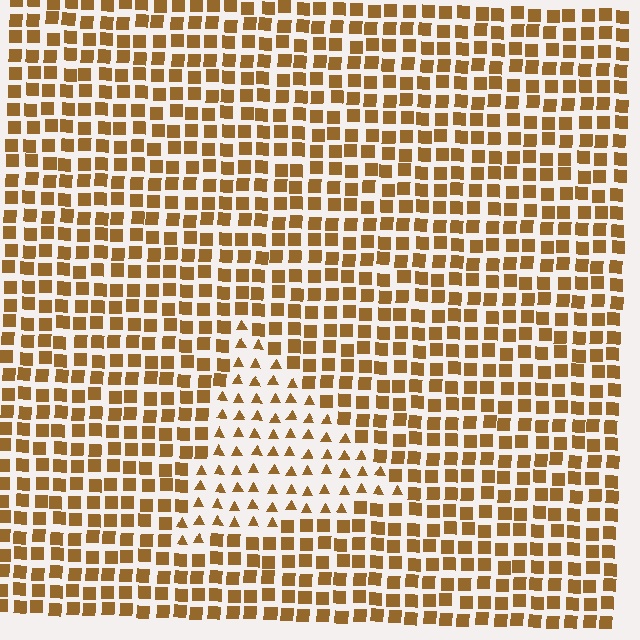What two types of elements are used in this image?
The image uses triangles inside the triangle region and squares outside it.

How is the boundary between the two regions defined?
The boundary is defined by a change in element shape: triangles inside vs. squares outside. All elements share the same color and spacing.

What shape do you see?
I see a triangle.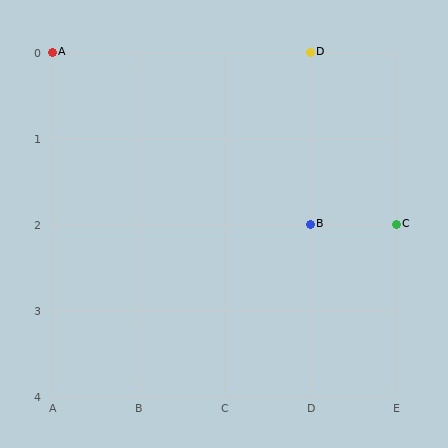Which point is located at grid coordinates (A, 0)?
Point A is at (A, 0).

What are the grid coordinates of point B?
Point B is at grid coordinates (D, 2).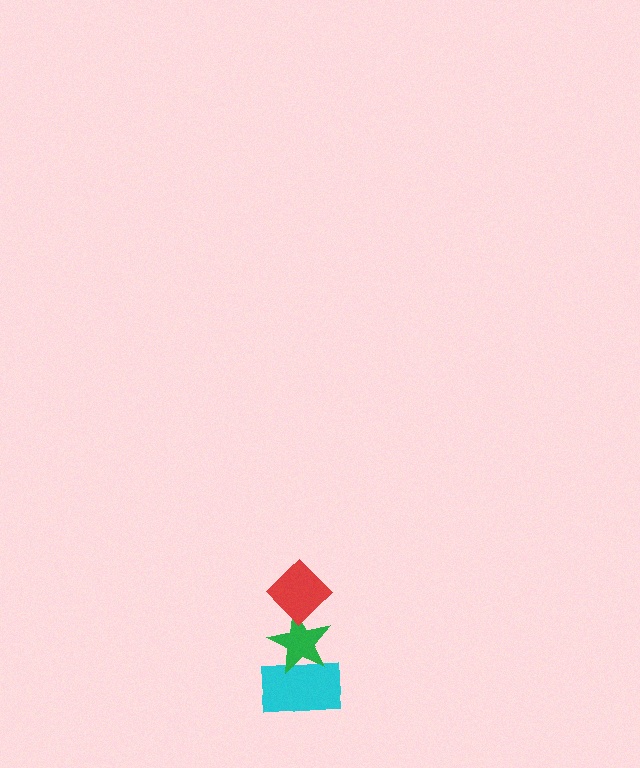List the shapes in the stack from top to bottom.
From top to bottom: the red diamond, the green star, the cyan rectangle.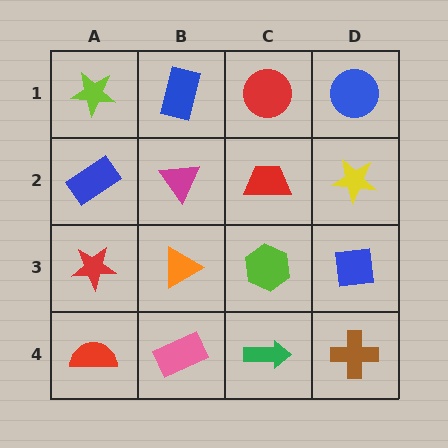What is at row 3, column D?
A blue square.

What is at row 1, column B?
A blue rectangle.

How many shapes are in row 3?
4 shapes.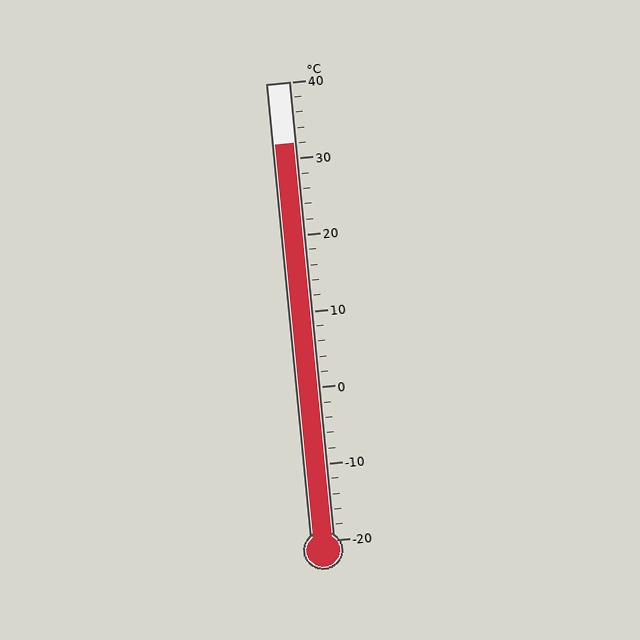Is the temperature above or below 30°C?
The temperature is above 30°C.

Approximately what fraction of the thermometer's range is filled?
The thermometer is filled to approximately 85% of its range.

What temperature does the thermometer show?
The thermometer shows approximately 32°C.